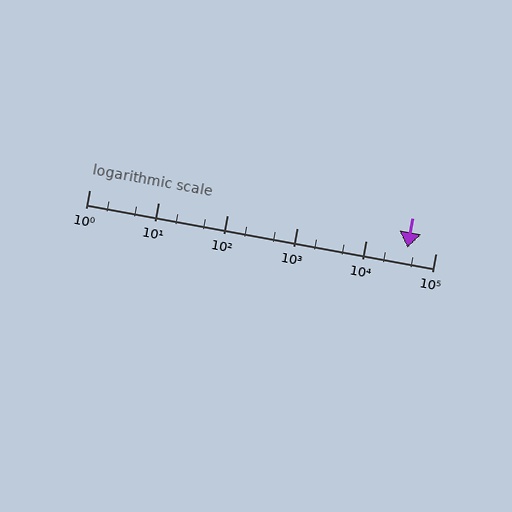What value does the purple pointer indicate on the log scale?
The pointer indicates approximately 40000.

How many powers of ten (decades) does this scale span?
The scale spans 5 decades, from 1 to 100000.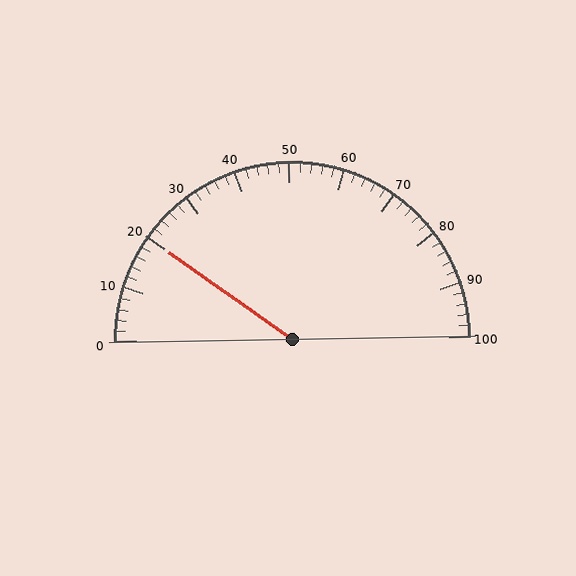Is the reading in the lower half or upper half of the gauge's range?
The reading is in the lower half of the range (0 to 100).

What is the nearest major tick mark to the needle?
The nearest major tick mark is 20.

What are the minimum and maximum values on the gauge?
The gauge ranges from 0 to 100.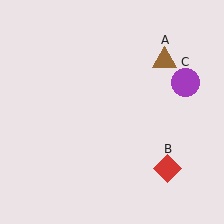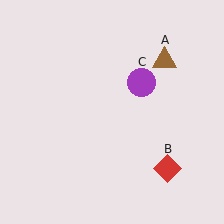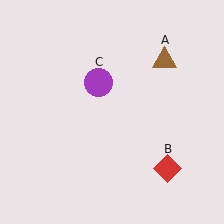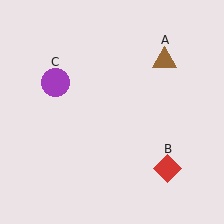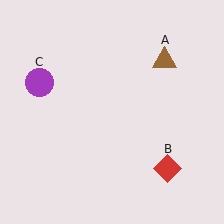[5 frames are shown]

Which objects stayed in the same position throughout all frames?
Brown triangle (object A) and red diamond (object B) remained stationary.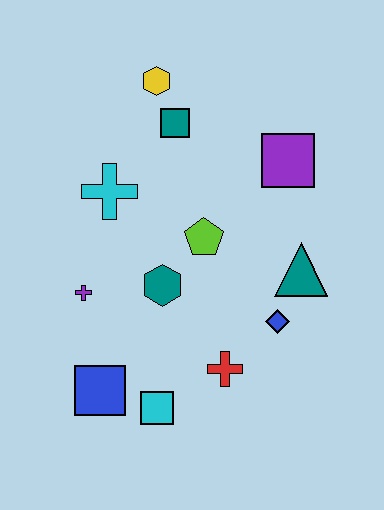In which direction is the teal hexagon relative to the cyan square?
The teal hexagon is above the cyan square.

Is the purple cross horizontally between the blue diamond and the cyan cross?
No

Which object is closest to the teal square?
The yellow hexagon is closest to the teal square.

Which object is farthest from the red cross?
The yellow hexagon is farthest from the red cross.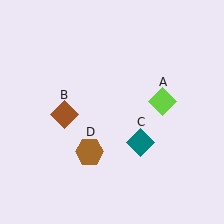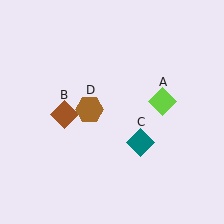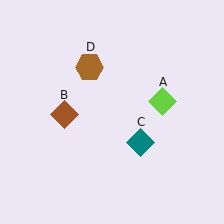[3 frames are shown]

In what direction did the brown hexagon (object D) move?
The brown hexagon (object D) moved up.